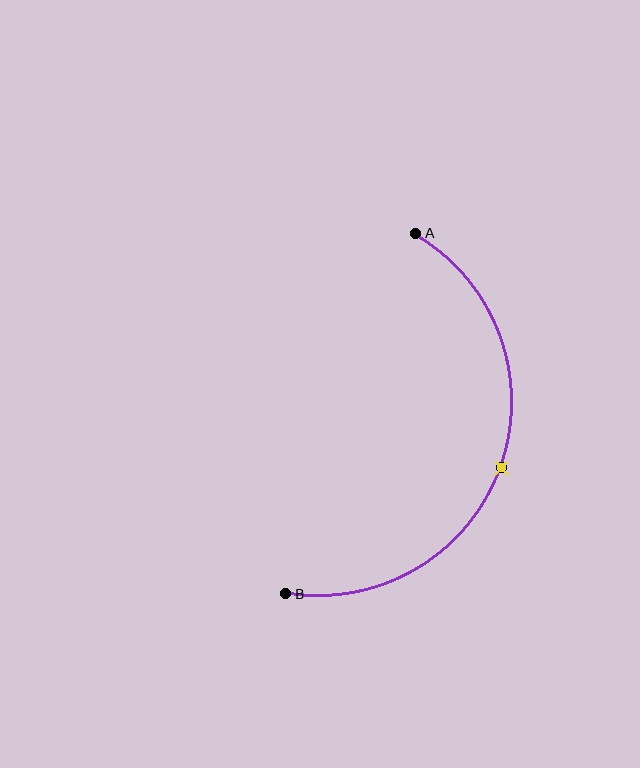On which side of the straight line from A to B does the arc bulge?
The arc bulges to the right of the straight line connecting A and B.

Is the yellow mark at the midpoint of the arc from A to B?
Yes. The yellow mark lies on the arc at equal arc-length from both A and B — it is the arc midpoint.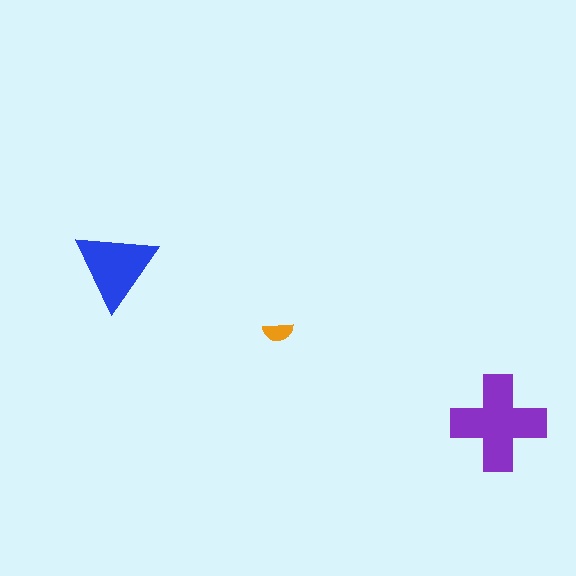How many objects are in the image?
There are 3 objects in the image.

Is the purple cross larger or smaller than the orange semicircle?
Larger.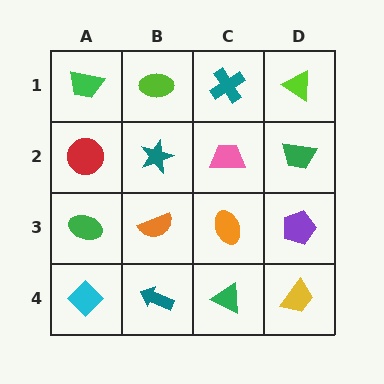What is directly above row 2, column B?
A lime ellipse.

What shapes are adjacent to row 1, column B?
A teal star (row 2, column B), a green trapezoid (row 1, column A), a teal cross (row 1, column C).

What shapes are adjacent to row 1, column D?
A green trapezoid (row 2, column D), a teal cross (row 1, column C).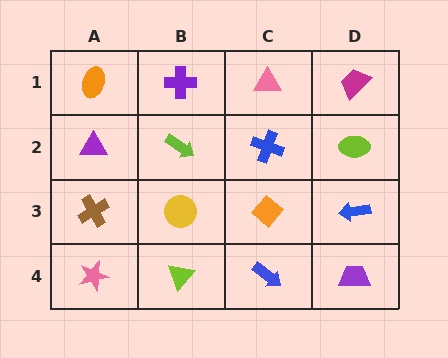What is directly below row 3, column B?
A lime triangle.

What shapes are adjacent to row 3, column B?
A lime arrow (row 2, column B), a lime triangle (row 4, column B), a brown cross (row 3, column A), an orange diamond (row 3, column C).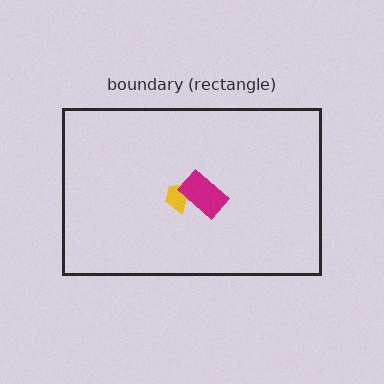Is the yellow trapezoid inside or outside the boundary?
Inside.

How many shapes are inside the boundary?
2 inside, 0 outside.